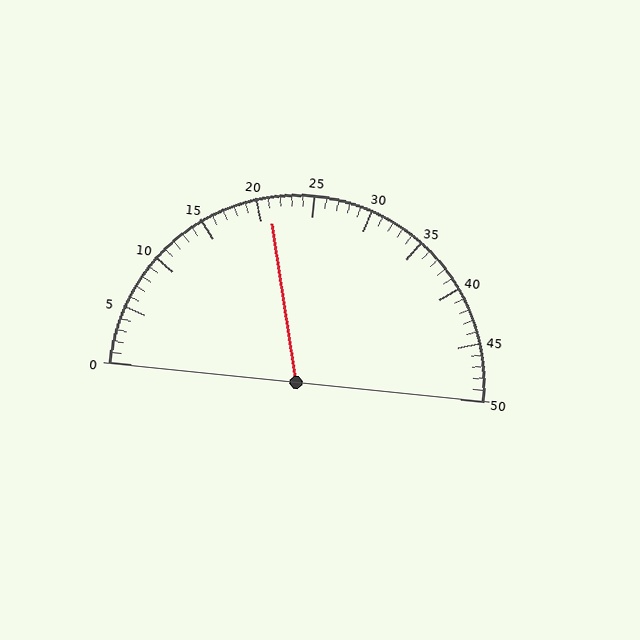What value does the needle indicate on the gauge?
The needle indicates approximately 21.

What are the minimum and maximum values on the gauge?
The gauge ranges from 0 to 50.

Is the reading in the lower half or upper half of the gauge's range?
The reading is in the lower half of the range (0 to 50).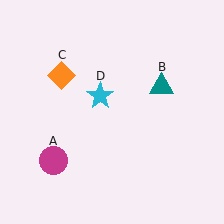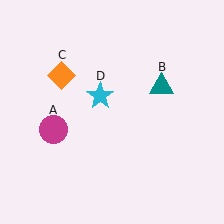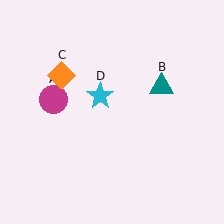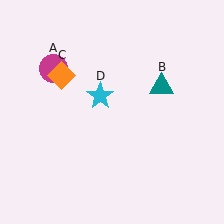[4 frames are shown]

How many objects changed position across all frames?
1 object changed position: magenta circle (object A).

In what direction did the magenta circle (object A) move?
The magenta circle (object A) moved up.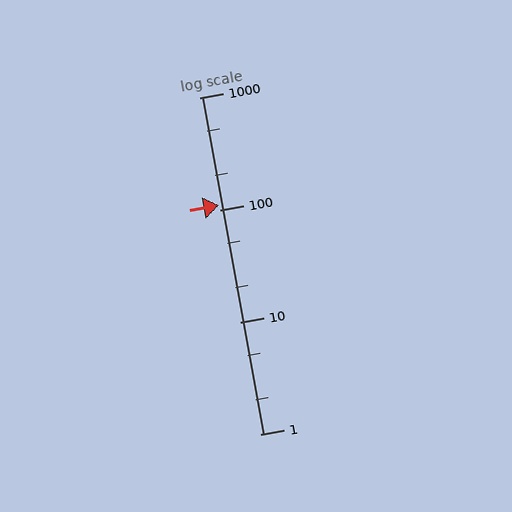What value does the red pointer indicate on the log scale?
The pointer indicates approximately 110.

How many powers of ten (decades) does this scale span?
The scale spans 3 decades, from 1 to 1000.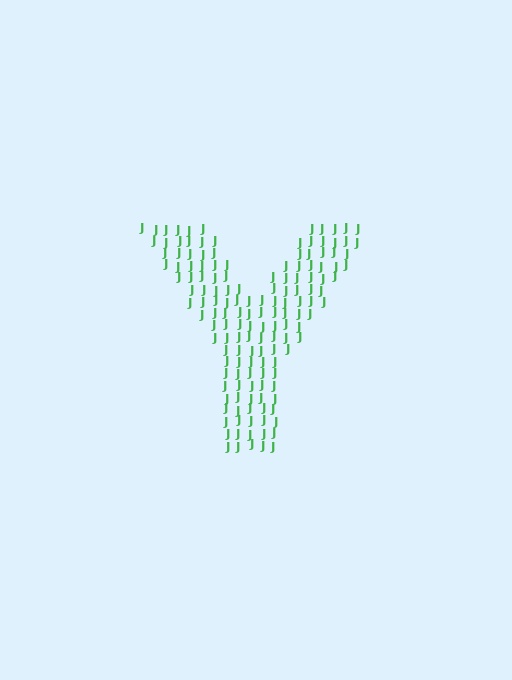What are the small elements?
The small elements are letter J's.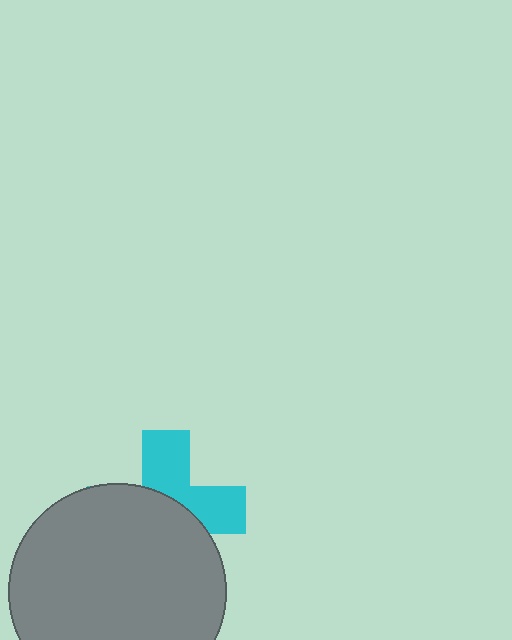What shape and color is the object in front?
The object in front is a gray circle.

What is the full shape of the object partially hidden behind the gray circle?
The partially hidden object is a cyan cross.